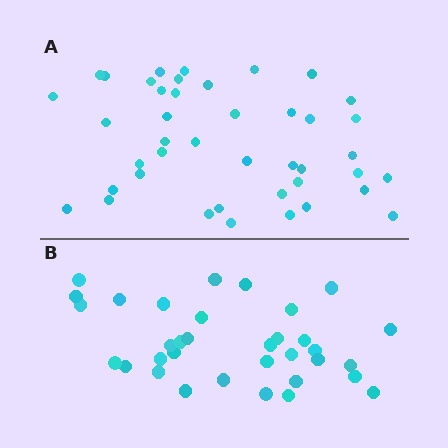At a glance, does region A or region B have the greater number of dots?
Region A (the top region) has more dots.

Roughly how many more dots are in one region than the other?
Region A has roughly 8 or so more dots than region B.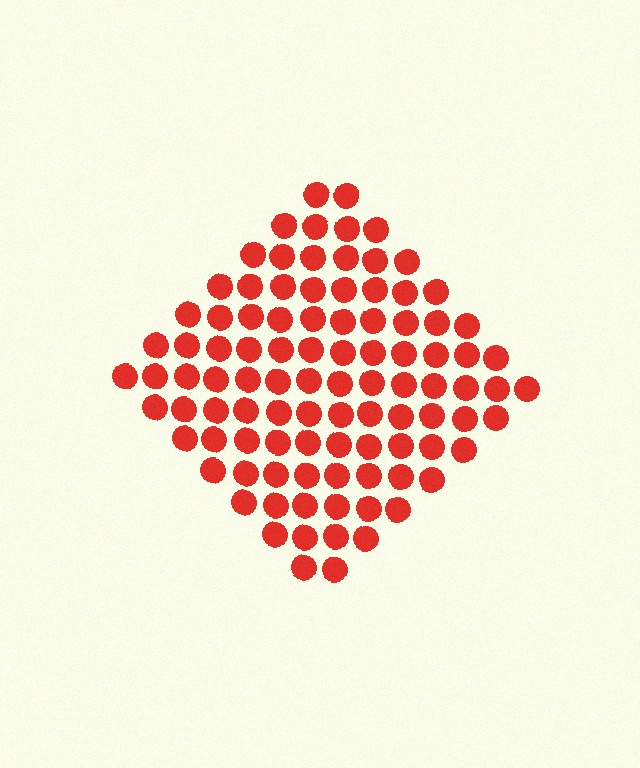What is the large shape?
The large shape is a diamond.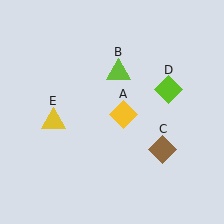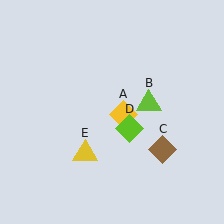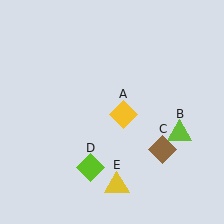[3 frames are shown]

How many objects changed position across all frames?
3 objects changed position: lime triangle (object B), lime diamond (object D), yellow triangle (object E).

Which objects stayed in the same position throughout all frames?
Yellow diamond (object A) and brown diamond (object C) remained stationary.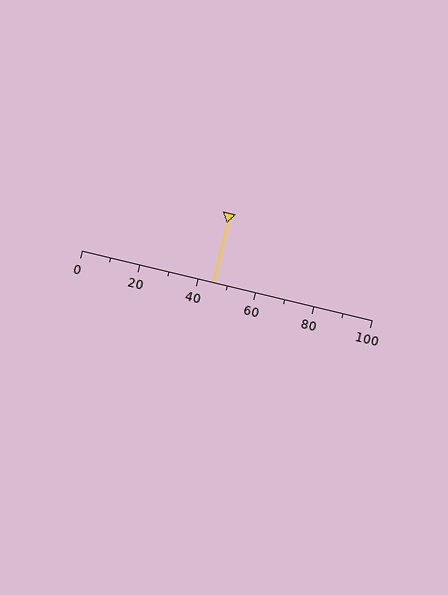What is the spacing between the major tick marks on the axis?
The major ticks are spaced 20 apart.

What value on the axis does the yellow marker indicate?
The marker indicates approximately 45.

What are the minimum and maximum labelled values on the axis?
The axis runs from 0 to 100.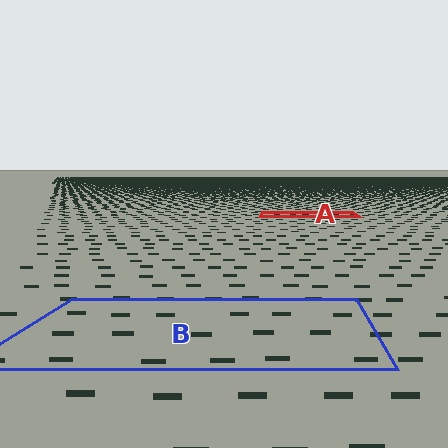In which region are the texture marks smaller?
The texture marks are smaller in region A, because it is farther away.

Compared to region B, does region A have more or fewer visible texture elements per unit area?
Region A has more texture elements per unit area — they are packed more densely because it is farther away.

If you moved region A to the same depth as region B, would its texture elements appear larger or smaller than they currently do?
They would appear larger. At a closer depth, the same texture elements are projected at a bigger on-screen size.